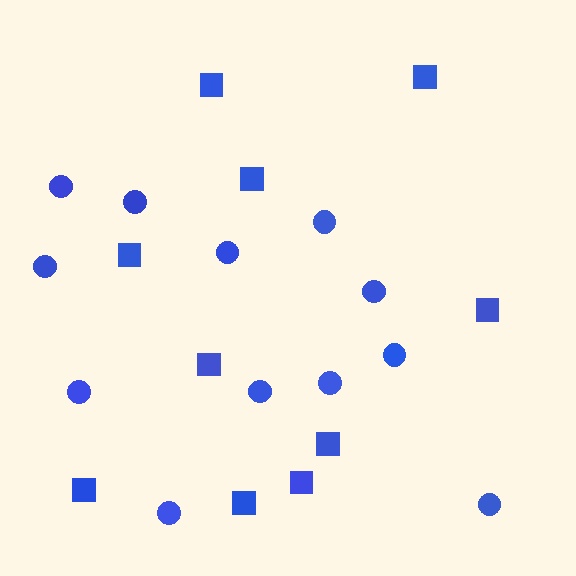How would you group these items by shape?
There are 2 groups: one group of circles (12) and one group of squares (10).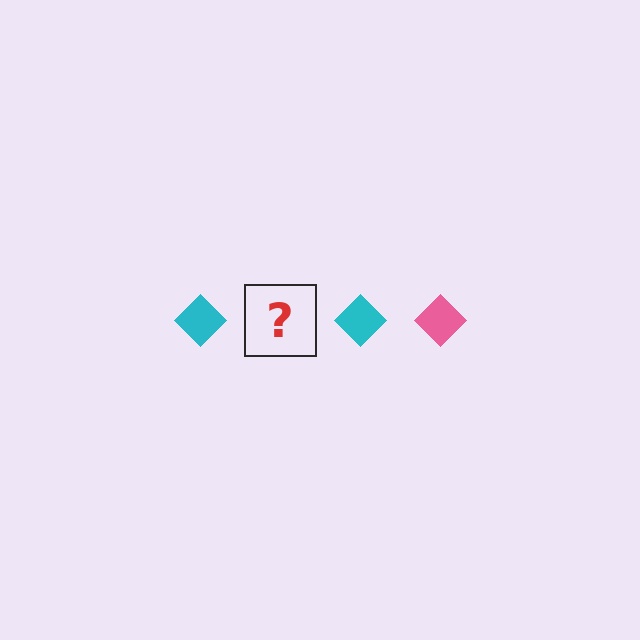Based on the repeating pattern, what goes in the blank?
The blank should be a pink diamond.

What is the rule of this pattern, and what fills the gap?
The rule is that the pattern cycles through cyan, pink diamonds. The gap should be filled with a pink diamond.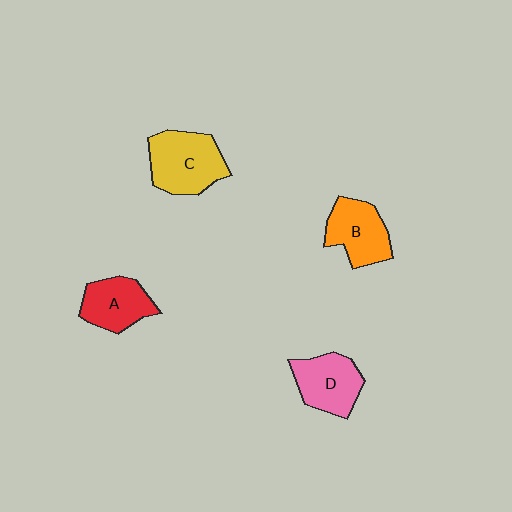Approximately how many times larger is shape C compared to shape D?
Approximately 1.2 times.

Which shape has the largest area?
Shape C (yellow).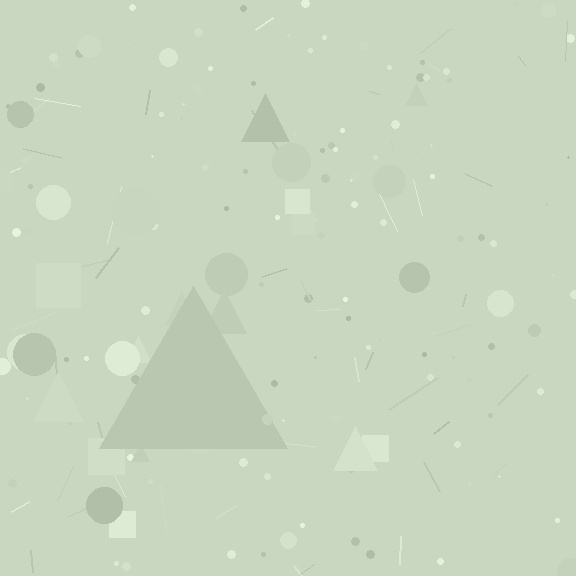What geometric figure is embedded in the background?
A triangle is embedded in the background.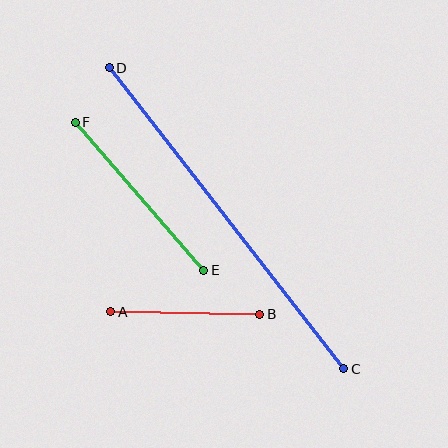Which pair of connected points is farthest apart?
Points C and D are farthest apart.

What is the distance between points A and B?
The distance is approximately 149 pixels.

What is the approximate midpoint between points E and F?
The midpoint is at approximately (140, 196) pixels.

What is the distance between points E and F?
The distance is approximately 196 pixels.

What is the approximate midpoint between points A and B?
The midpoint is at approximately (185, 313) pixels.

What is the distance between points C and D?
The distance is approximately 381 pixels.